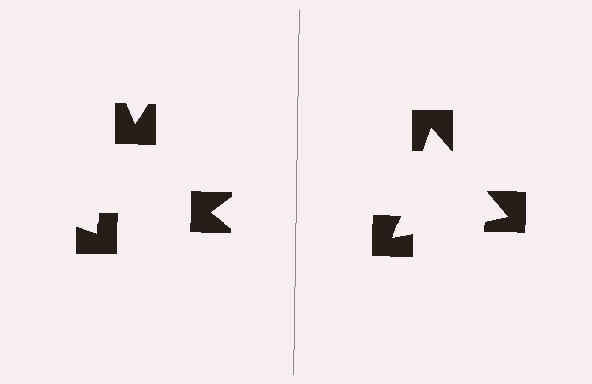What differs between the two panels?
The notched squares are positioned identically on both sides; only the wedge orientations differ. On the right they align to a triangle; on the left they are misaligned.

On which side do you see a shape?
An illusory triangle appears on the right side. On the left side the wedge cuts are rotated, so no coherent shape forms.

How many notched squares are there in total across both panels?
6 — 3 on each side.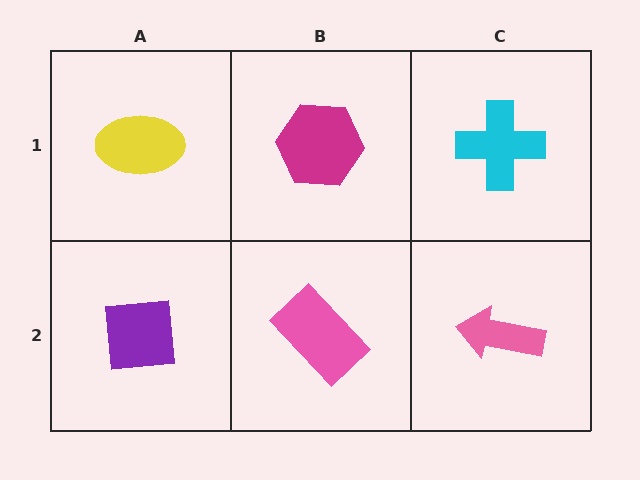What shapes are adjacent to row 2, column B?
A magenta hexagon (row 1, column B), a purple square (row 2, column A), a pink arrow (row 2, column C).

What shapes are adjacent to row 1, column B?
A pink rectangle (row 2, column B), a yellow ellipse (row 1, column A), a cyan cross (row 1, column C).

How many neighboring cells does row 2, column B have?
3.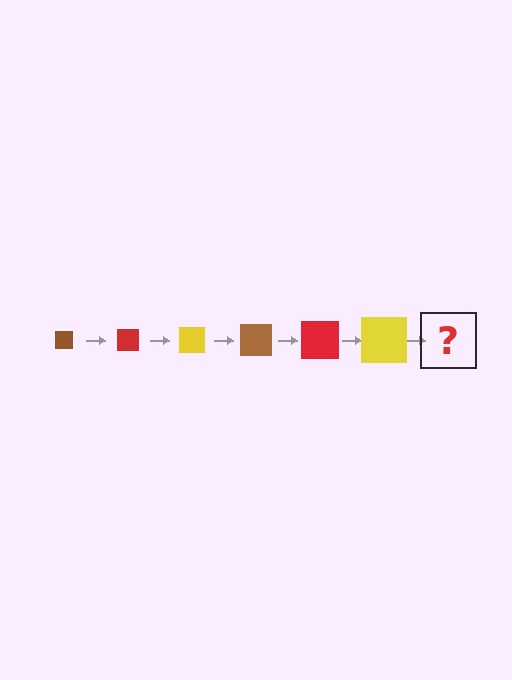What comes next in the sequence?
The next element should be a brown square, larger than the previous one.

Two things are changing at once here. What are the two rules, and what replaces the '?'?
The two rules are that the square grows larger each step and the color cycles through brown, red, and yellow. The '?' should be a brown square, larger than the previous one.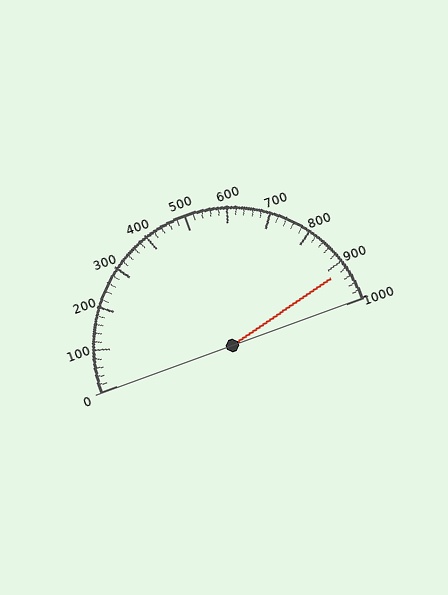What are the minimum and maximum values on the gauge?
The gauge ranges from 0 to 1000.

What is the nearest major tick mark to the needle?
The nearest major tick mark is 900.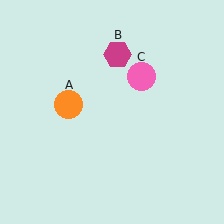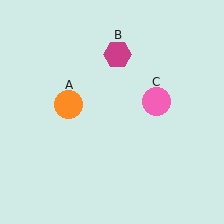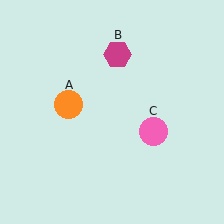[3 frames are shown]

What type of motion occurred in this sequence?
The pink circle (object C) rotated clockwise around the center of the scene.